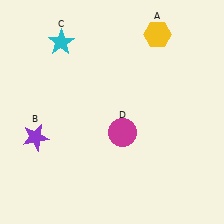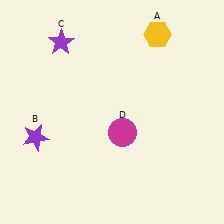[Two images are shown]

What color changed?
The star (C) changed from cyan in Image 1 to purple in Image 2.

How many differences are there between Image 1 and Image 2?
There is 1 difference between the two images.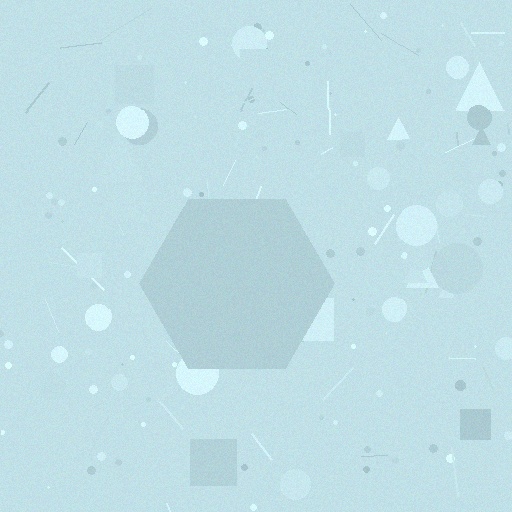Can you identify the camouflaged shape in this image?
The camouflaged shape is a hexagon.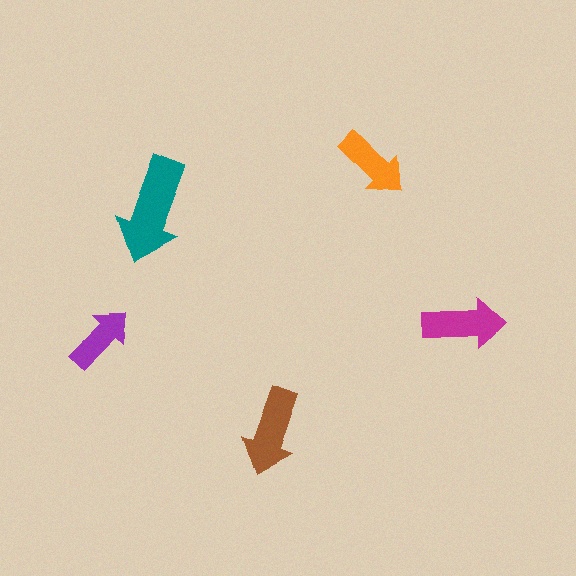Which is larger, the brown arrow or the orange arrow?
The brown one.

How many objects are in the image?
There are 5 objects in the image.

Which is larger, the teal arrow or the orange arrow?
The teal one.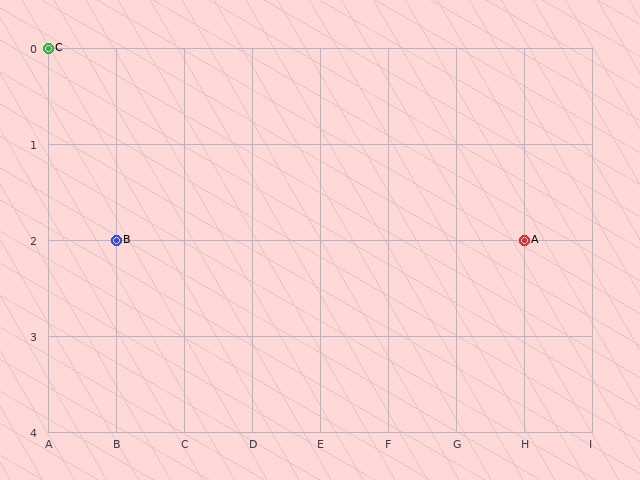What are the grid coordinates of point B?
Point B is at grid coordinates (B, 2).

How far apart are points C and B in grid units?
Points C and B are 1 column and 2 rows apart (about 2.2 grid units diagonally).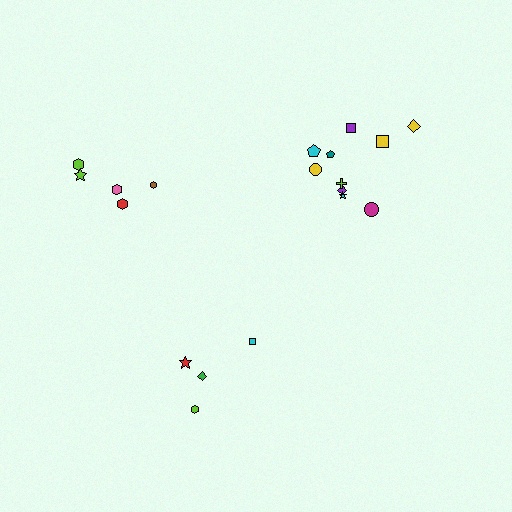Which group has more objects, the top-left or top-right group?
The top-right group.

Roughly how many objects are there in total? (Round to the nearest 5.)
Roughly 20 objects in total.